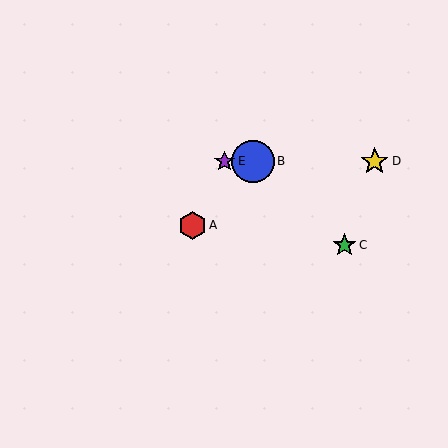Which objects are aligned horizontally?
Objects B, D, E are aligned horizontally.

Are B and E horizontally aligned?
Yes, both are at y≈161.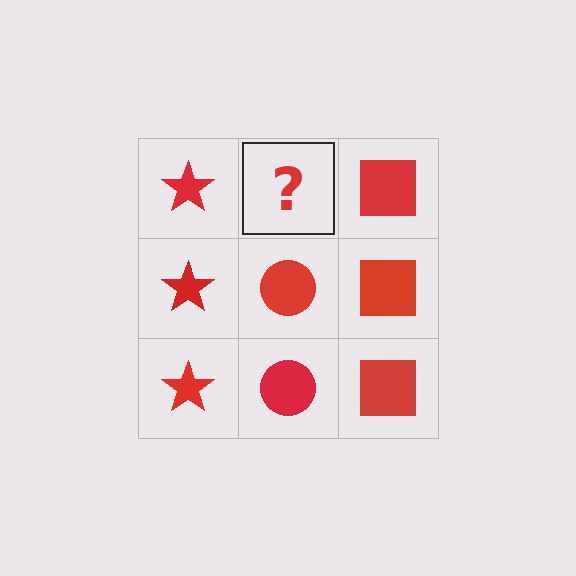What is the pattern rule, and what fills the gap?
The rule is that each column has a consistent shape. The gap should be filled with a red circle.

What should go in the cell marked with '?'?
The missing cell should contain a red circle.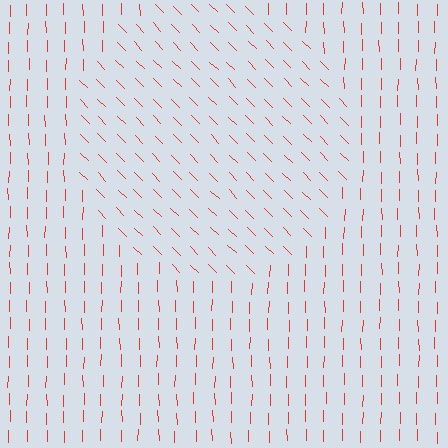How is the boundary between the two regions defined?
The boundary is defined purely by a change in line orientation (approximately 45 degrees difference). All lines are the same color and thickness.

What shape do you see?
I see a circle.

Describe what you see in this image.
The image is filled with small red line segments. A circle region in the image has lines oriented differently from the surrounding lines, creating a visible texture boundary.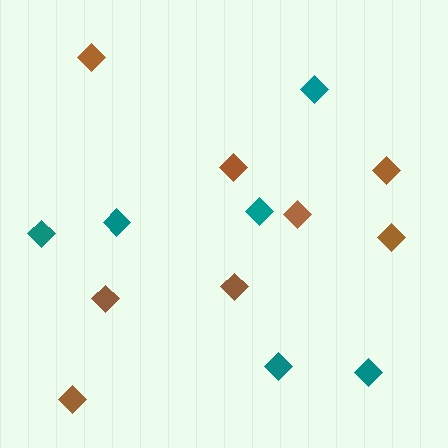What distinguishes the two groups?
There are 2 groups: one group of teal diamonds (6) and one group of brown diamonds (8).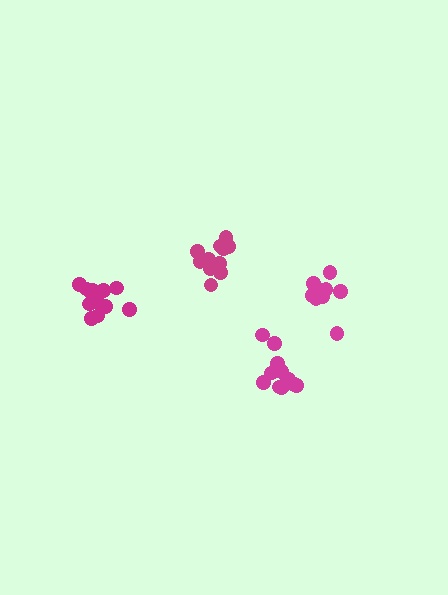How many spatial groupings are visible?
There are 4 spatial groupings.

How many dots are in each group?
Group 1: 13 dots, Group 2: 15 dots, Group 3: 11 dots, Group 4: 11 dots (50 total).